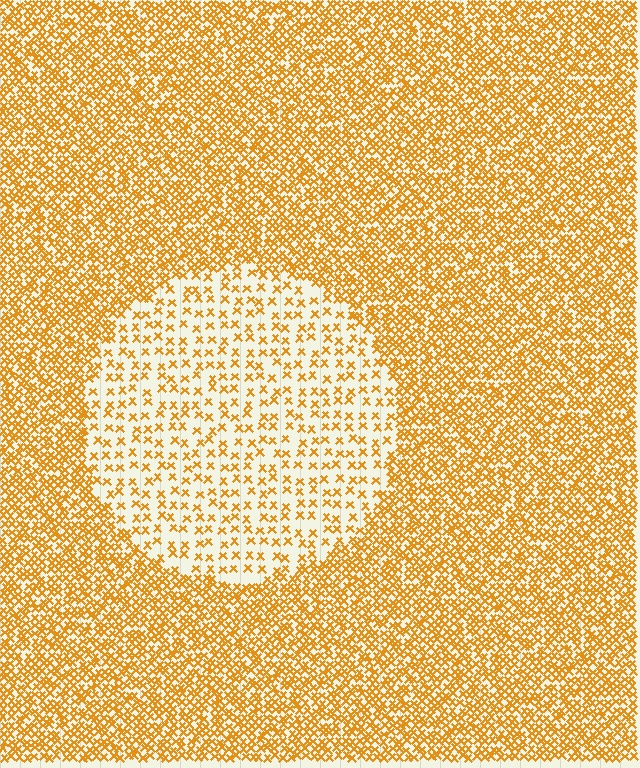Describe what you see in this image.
The image contains small orange elements arranged at two different densities. A circle-shaped region is visible where the elements are less densely packed than the surrounding area.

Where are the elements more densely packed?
The elements are more densely packed outside the circle boundary.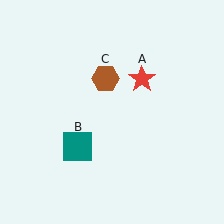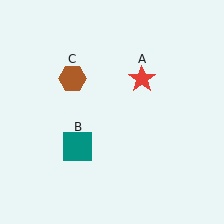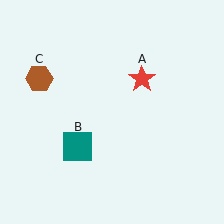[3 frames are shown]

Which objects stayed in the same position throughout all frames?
Red star (object A) and teal square (object B) remained stationary.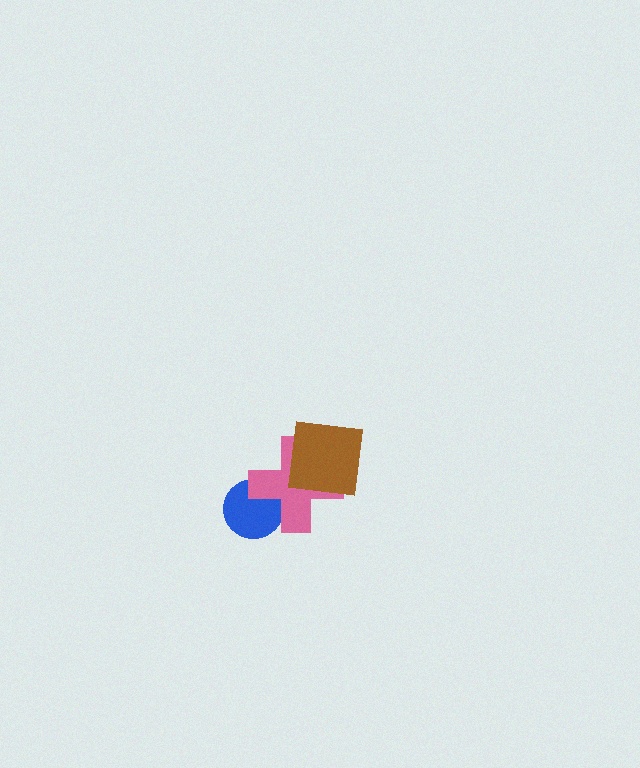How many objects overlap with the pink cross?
2 objects overlap with the pink cross.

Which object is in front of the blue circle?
The pink cross is in front of the blue circle.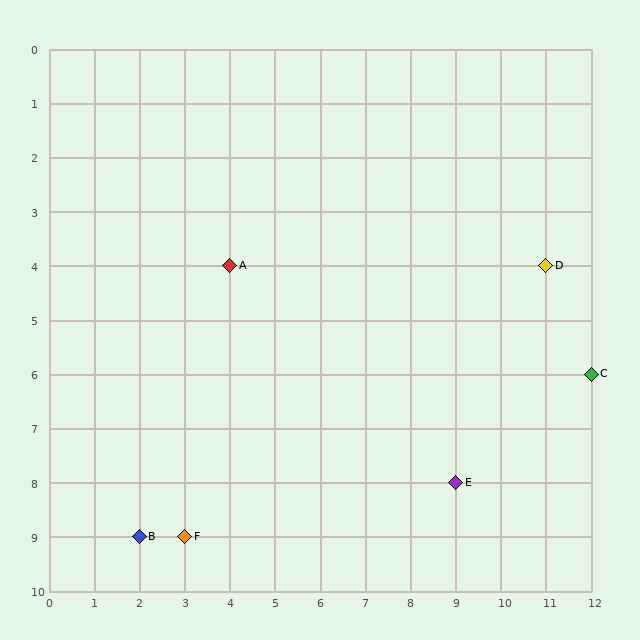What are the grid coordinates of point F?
Point F is at grid coordinates (3, 9).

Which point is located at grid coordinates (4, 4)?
Point A is at (4, 4).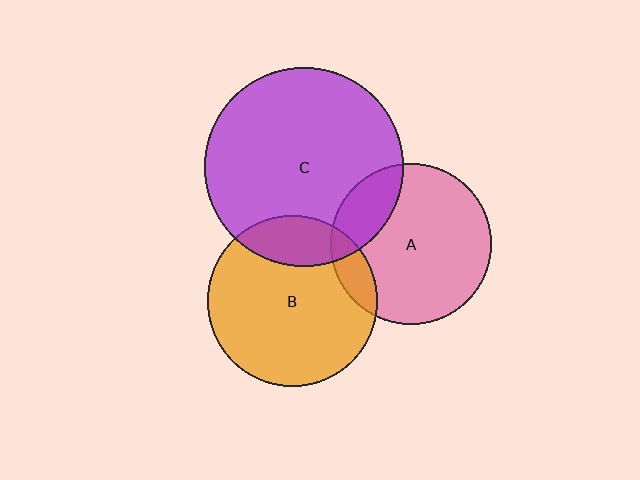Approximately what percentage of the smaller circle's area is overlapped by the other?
Approximately 20%.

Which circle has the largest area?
Circle C (purple).